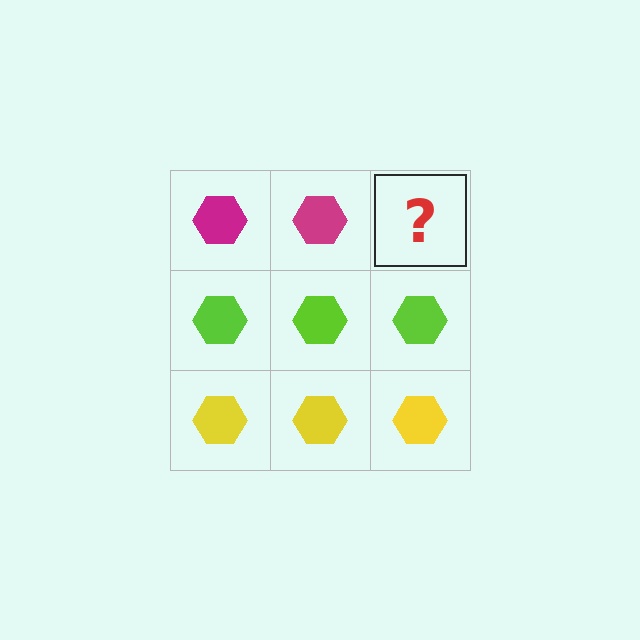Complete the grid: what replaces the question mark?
The question mark should be replaced with a magenta hexagon.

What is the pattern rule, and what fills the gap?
The rule is that each row has a consistent color. The gap should be filled with a magenta hexagon.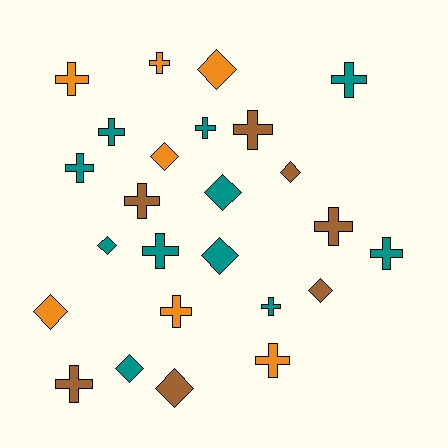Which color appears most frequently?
Teal, with 11 objects.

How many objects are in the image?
There are 25 objects.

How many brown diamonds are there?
There are 3 brown diamonds.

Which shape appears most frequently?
Cross, with 15 objects.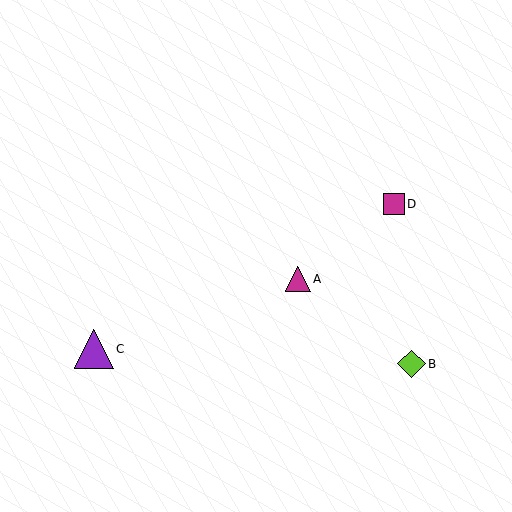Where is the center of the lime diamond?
The center of the lime diamond is at (412, 364).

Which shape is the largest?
The purple triangle (labeled C) is the largest.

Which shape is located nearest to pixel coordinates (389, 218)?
The magenta square (labeled D) at (394, 204) is nearest to that location.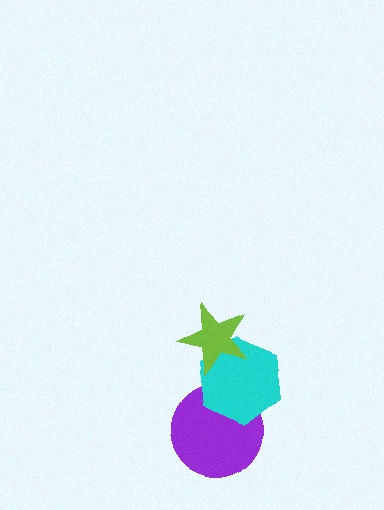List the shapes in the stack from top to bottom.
From top to bottom: the lime star, the cyan hexagon, the purple circle.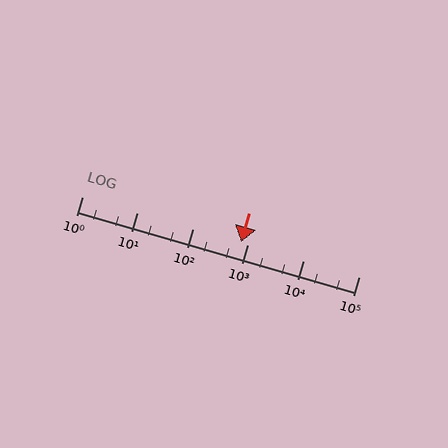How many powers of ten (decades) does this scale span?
The scale spans 5 decades, from 1 to 100000.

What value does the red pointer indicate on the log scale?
The pointer indicates approximately 750.